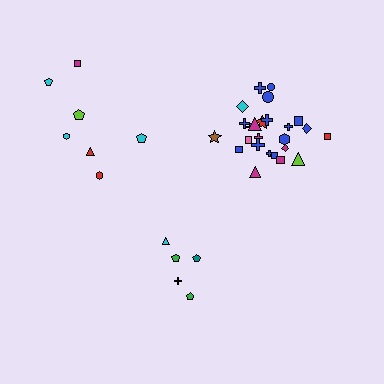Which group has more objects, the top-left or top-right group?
The top-right group.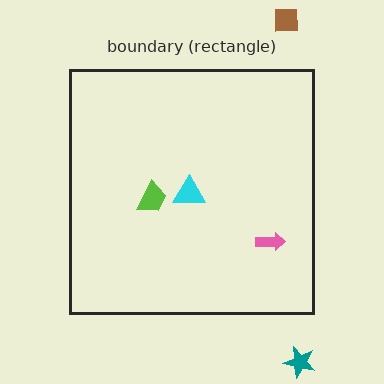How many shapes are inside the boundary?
3 inside, 2 outside.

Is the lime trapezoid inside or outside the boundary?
Inside.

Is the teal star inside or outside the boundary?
Outside.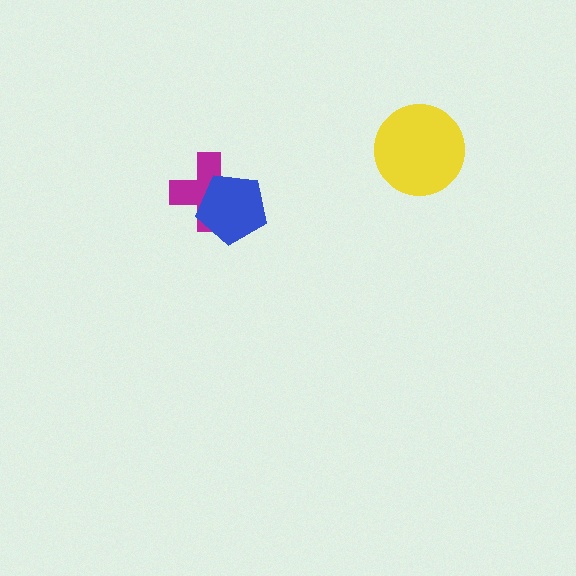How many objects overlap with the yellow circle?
0 objects overlap with the yellow circle.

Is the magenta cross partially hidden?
Yes, it is partially covered by another shape.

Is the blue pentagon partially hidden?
No, no other shape covers it.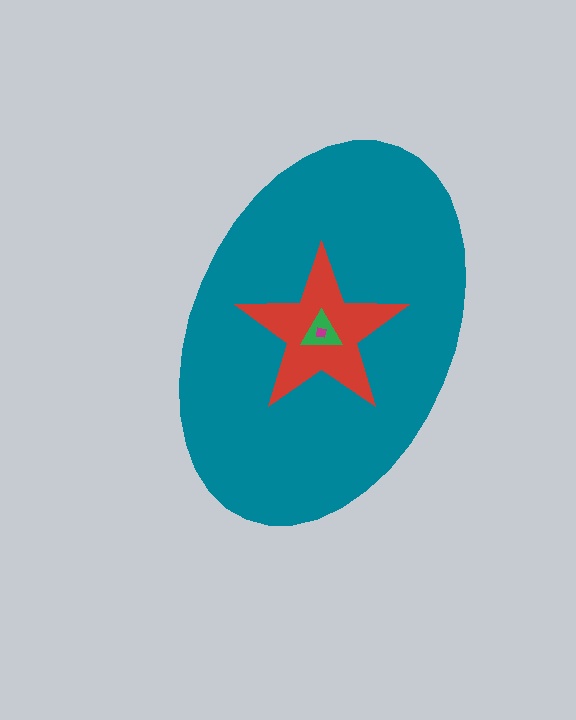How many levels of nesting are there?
4.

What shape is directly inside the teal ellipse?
The red star.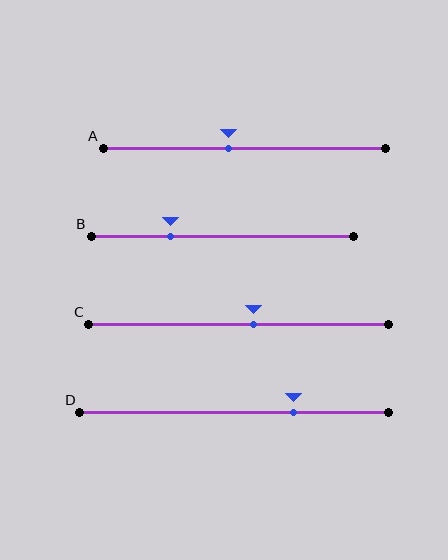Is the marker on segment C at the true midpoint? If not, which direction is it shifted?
No, the marker on segment C is shifted to the right by about 5% of the segment length.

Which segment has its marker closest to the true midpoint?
Segment C has its marker closest to the true midpoint.